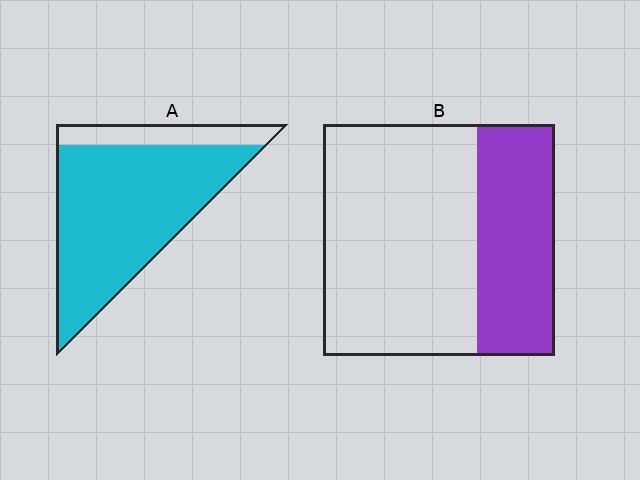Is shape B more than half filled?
No.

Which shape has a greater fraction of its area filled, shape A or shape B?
Shape A.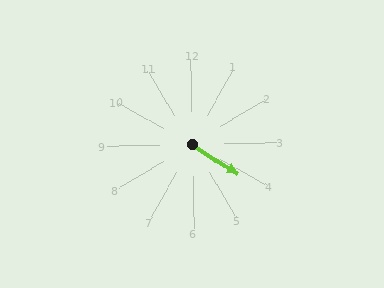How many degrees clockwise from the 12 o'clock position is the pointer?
Approximately 124 degrees.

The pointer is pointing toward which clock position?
Roughly 4 o'clock.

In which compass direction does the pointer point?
Southeast.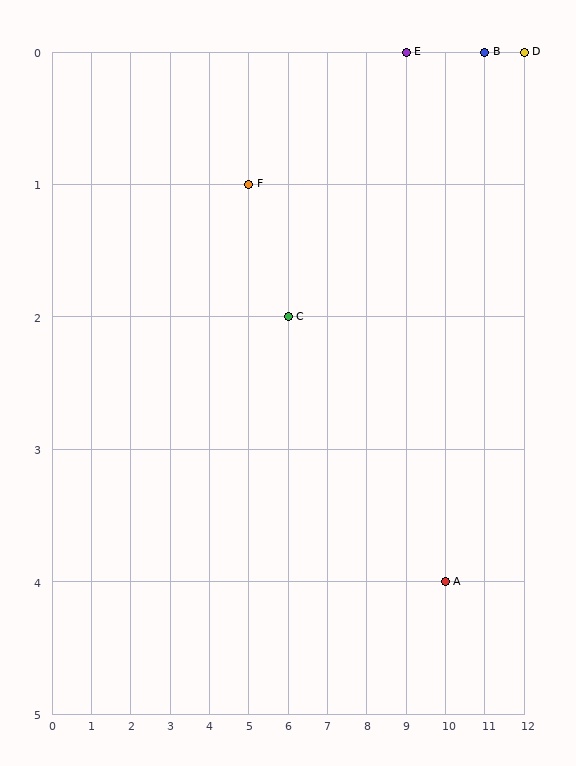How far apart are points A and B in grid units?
Points A and B are 1 column and 4 rows apart (about 4.1 grid units diagonally).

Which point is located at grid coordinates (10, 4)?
Point A is at (10, 4).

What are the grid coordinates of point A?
Point A is at grid coordinates (10, 4).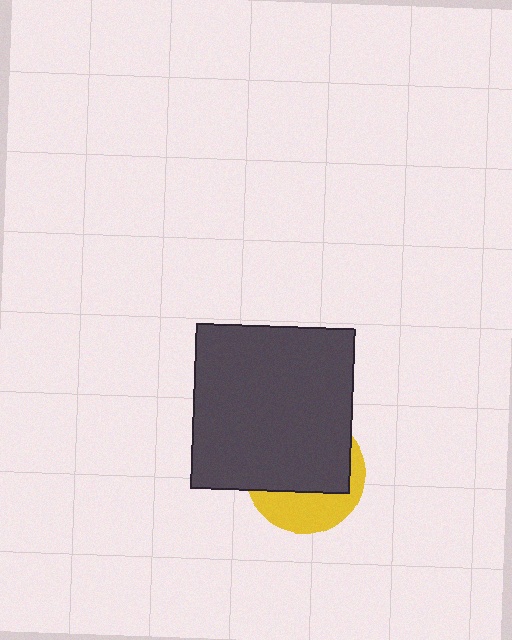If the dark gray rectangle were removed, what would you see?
You would see the complete yellow circle.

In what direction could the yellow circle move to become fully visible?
The yellow circle could move down. That would shift it out from behind the dark gray rectangle entirely.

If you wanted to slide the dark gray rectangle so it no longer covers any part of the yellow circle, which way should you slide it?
Slide it up — that is the most direct way to separate the two shapes.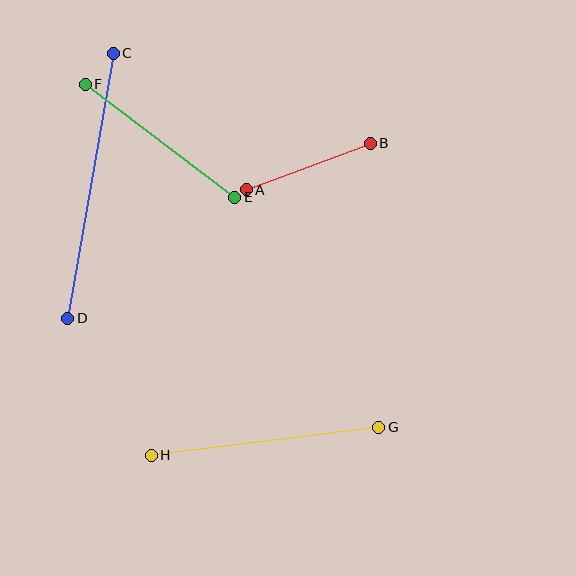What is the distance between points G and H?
The distance is approximately 229 pixels.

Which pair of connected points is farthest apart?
Points C and D are farthest apart.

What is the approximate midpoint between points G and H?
The midpoint is at approximately (265, 441) pixels.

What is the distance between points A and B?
The distance is approximately 132 pixels.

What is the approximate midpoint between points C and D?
The midpoint is at approximately (91, 186) pixels.